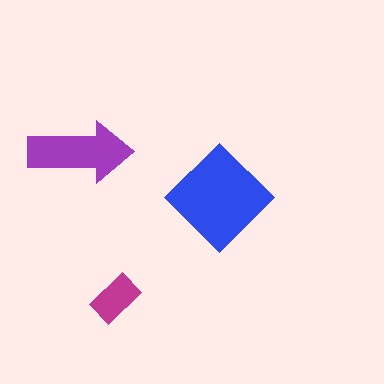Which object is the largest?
The blue diamond.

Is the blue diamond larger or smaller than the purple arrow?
Larger.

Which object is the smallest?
The magenta rectangle.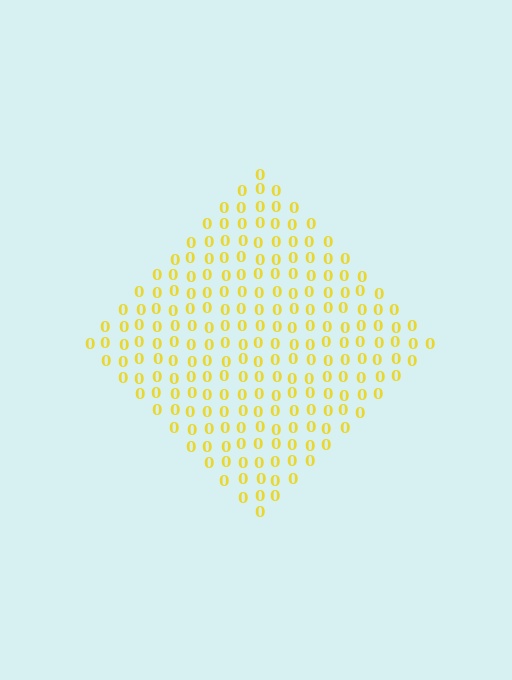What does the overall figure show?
The overall figure shows a diamond.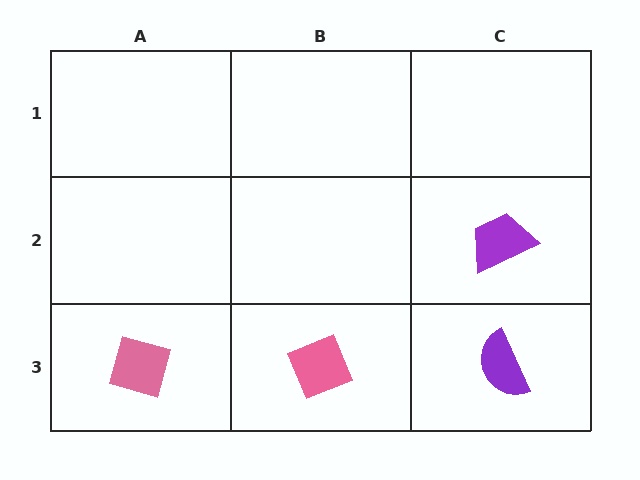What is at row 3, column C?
A purple semicircle.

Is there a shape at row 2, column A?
No, that cell is empty.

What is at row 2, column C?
A purple trapezoid.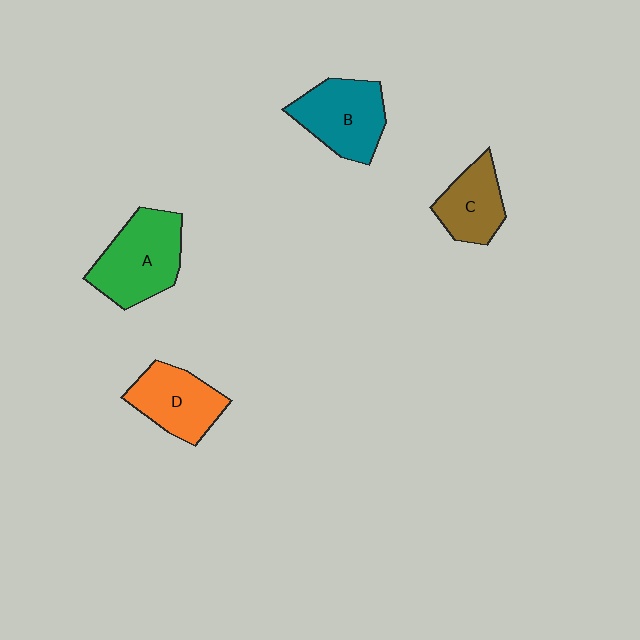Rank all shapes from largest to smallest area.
From largest to smallest: A (green), B (teal), D (orange), C (brown).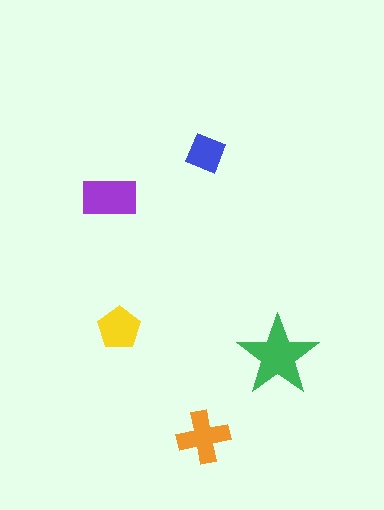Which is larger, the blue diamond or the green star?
The green star.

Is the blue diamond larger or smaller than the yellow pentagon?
Smaller.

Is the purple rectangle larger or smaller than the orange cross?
Larger.